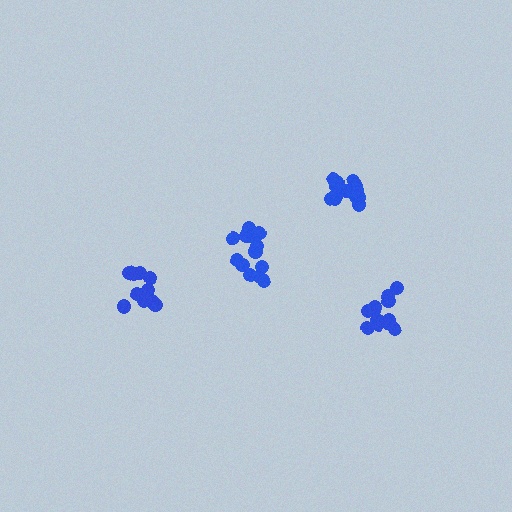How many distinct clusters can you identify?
There are 4 distinct clusters.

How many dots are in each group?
Group 1: 13 dots, Group 2: 12 dots, Group 3: 12 dots, Group 4: 14 dots (51 total).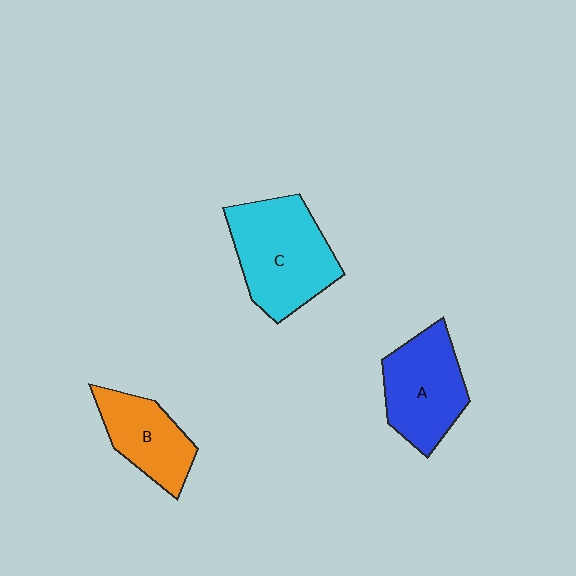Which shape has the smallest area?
Shape B (orange).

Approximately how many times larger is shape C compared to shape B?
Approximately 1.5 times.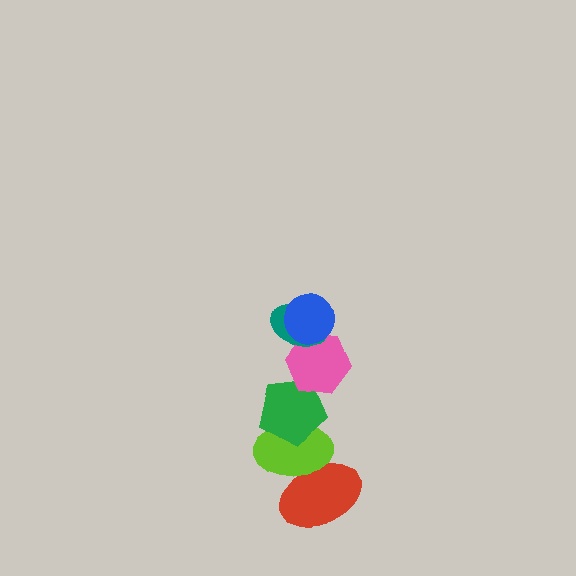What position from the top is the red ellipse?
The red ellipse is 6th from the top.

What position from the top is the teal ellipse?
The teal ellipse is 2nd from the top.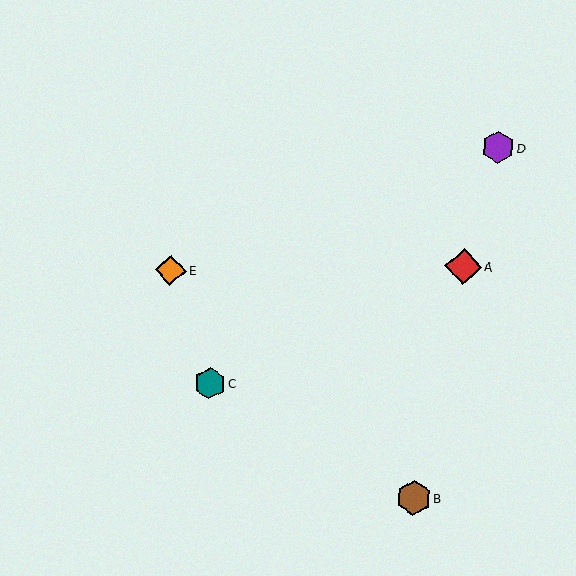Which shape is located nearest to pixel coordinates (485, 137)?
The purple hexagon (labeled D) at (498, 147) is nearest to that location.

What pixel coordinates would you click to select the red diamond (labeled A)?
Click at (464, 267) to select the red diamond A.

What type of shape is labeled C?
Shape C is a teal hexagon.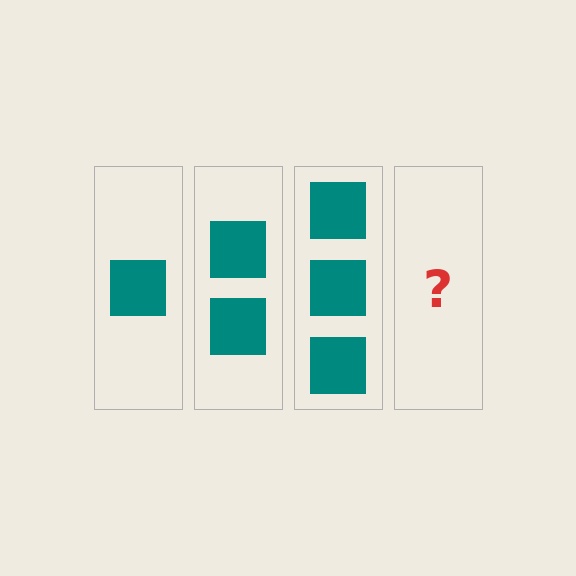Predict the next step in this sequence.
The next step is 4 squares.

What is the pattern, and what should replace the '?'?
The pattern is that each step adds one more square. The '?' should be 4 squares.